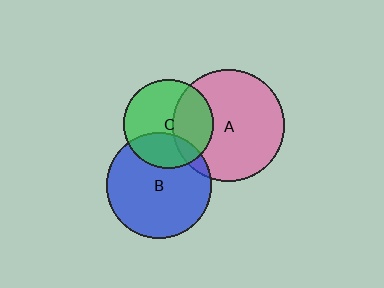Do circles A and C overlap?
Yes.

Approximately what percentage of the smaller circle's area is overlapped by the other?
Approximately 35%.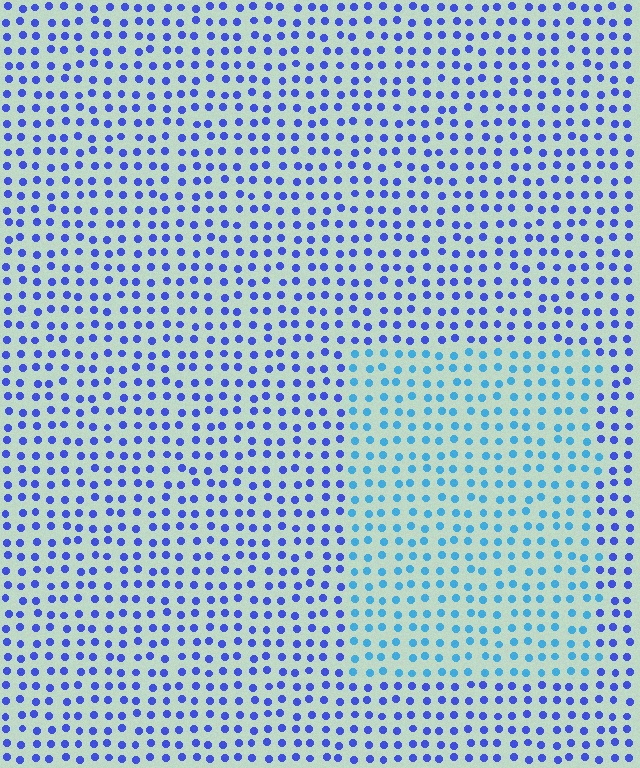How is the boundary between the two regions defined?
The boundary is defined purely by a slight shift in hue (about 35 degrees). Spacing, size, and orientation are identical on both sides.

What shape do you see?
I see a rectangle.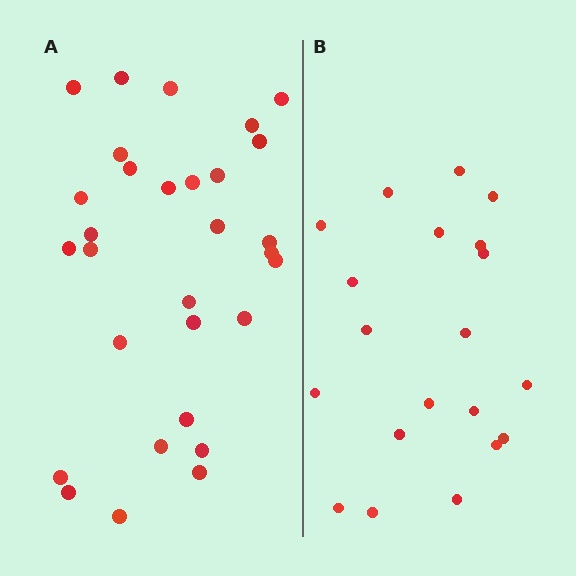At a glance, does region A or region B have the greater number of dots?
Region A (the left region) has more dots.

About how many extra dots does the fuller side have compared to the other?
Region A has roughly 10 or so more dots than region B.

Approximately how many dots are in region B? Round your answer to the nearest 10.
About 20 dots.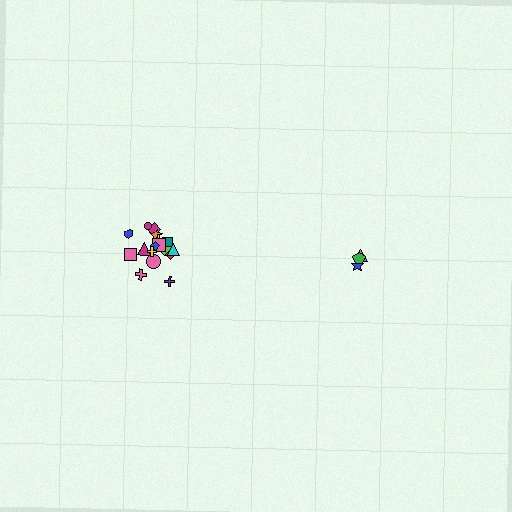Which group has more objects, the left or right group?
The left group.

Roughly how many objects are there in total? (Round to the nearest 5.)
Roughly 20 objects in total.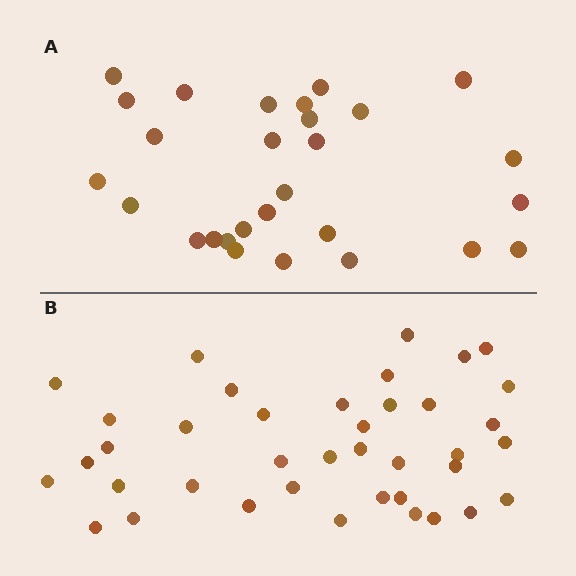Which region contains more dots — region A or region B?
Region B (the bottom region) has more dots.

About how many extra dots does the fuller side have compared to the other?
Region B has roughly 12 or so more dots than region A.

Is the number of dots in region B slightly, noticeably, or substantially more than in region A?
Region B has noticeably more, but not dramatically so. The ratio is roughly 1.4 to 1.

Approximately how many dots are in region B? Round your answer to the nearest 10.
About 40 dots. (The exact count is 39, which rounds to 40.)